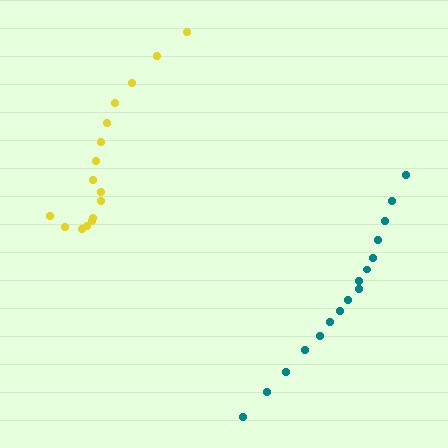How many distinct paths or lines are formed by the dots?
There are 2 distinct paths.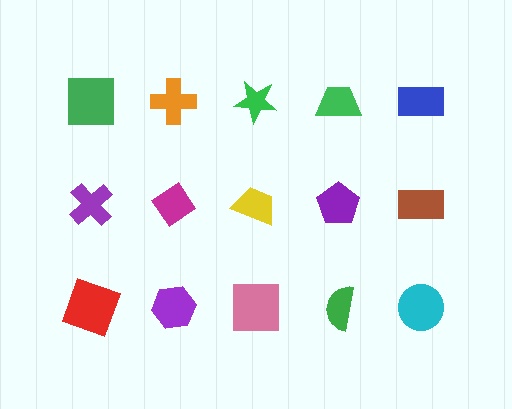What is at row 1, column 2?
An orange cross.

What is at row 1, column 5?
A blue rectangle.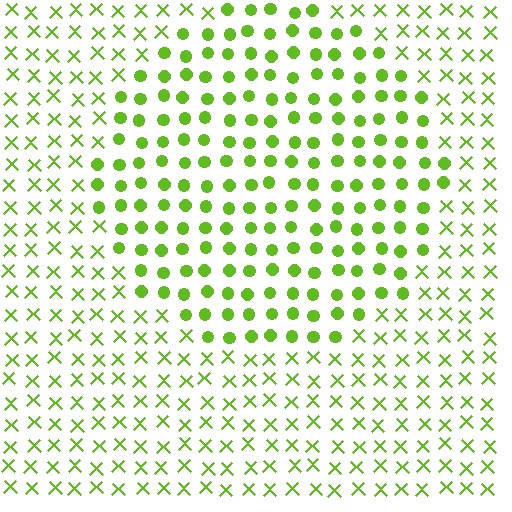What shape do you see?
I see a circle.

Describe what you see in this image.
The image is filled with small lime elements arranged in a uniform grid. A circle-shaped region contains circles, while the surrounding area contains X marks. The boundary is defined purely by the change in element shape.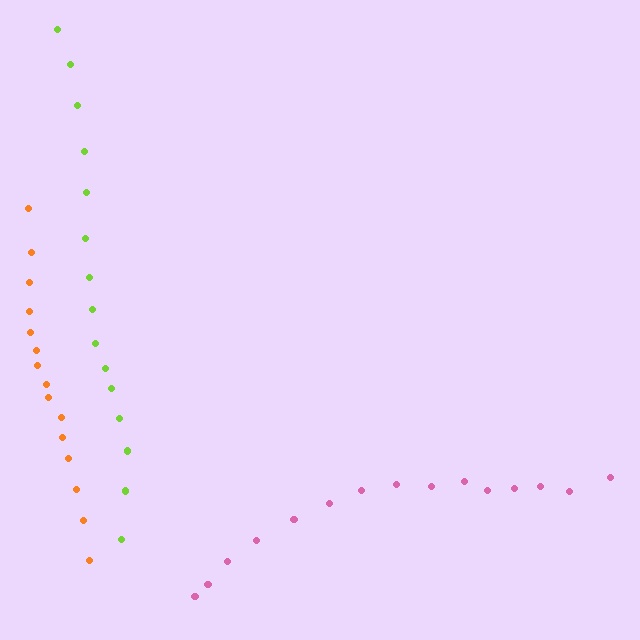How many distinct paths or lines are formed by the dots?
There are 3 distinct paths.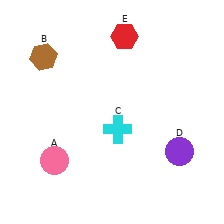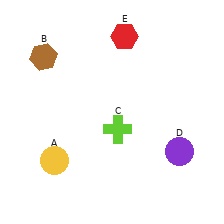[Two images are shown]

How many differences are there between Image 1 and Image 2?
There are 2 differences between the two images.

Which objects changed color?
A changed from pink to yellow. C changed from cyan to lime.